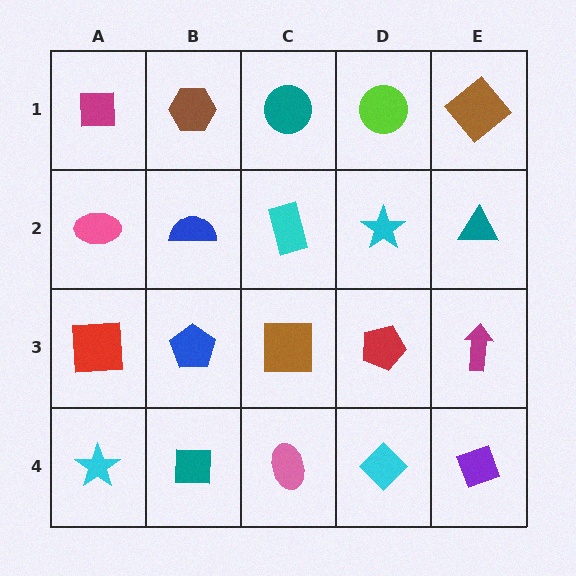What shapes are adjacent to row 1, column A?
A pink ellipse (row 2, column A), a brown hexagon (row 1, column B).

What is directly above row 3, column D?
A cyan star.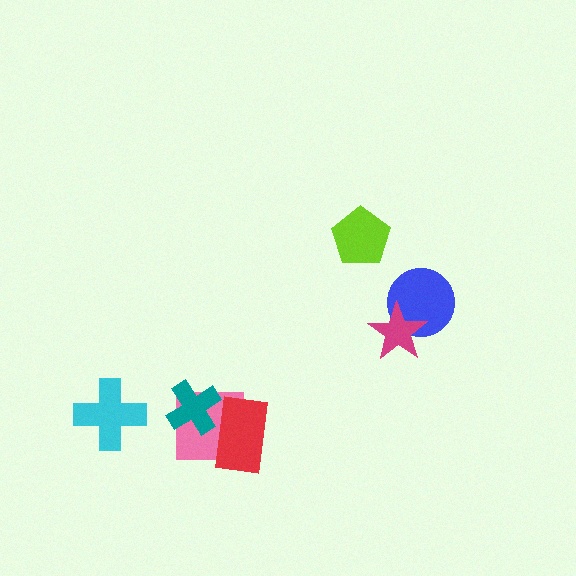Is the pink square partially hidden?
Yes, it is partially covered by another shape.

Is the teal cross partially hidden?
Yes, it is partially covered by another shape.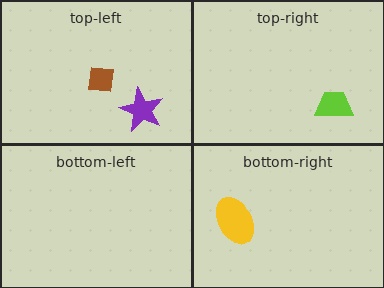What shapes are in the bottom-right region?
The yellow ellipse.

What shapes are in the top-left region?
The brown square, the purple star.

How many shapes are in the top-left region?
2.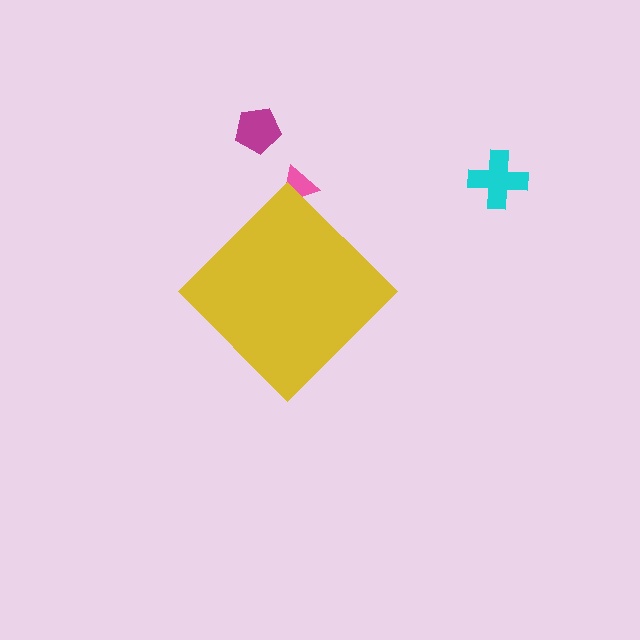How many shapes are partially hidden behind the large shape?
1 shape is partially hidden.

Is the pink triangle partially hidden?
Yes, the pink triangle is partially hidden behind the yellow diamond.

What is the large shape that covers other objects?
A yellow diamond.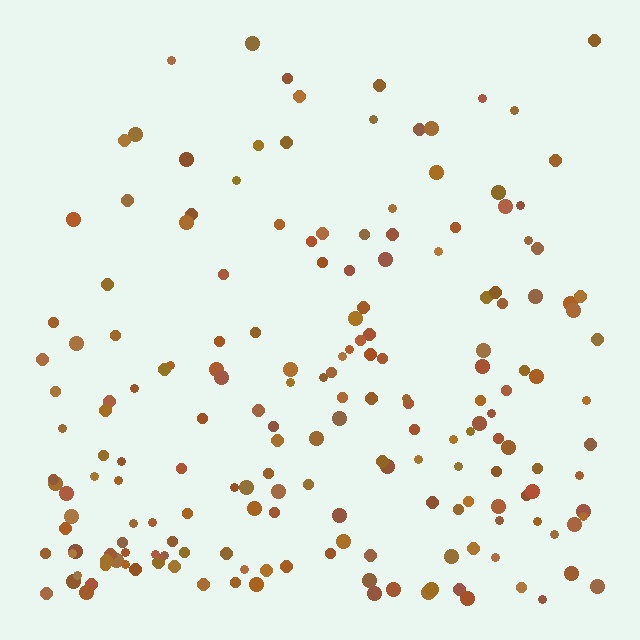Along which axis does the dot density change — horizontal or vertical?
Vertical.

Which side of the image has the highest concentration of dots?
The bottom.